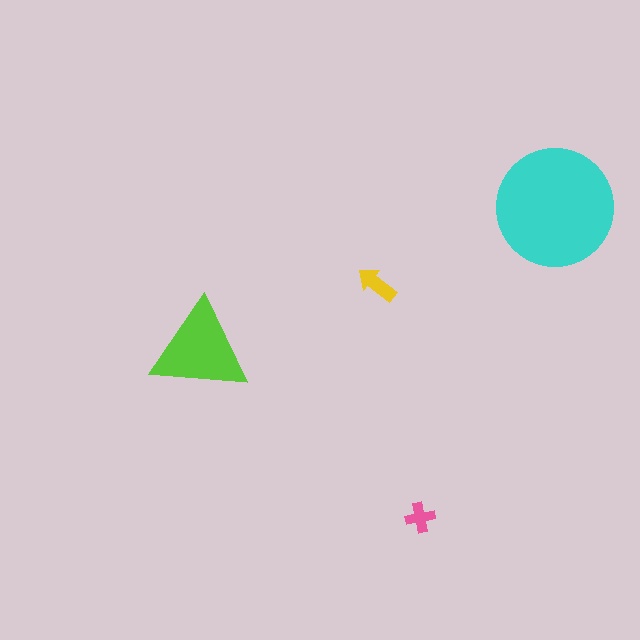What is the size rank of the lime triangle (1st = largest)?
2nd.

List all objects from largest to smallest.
The cyan circle, the lime triangle, the yellow arrow, the pink cross.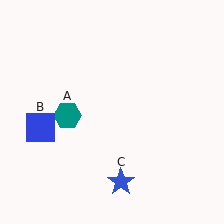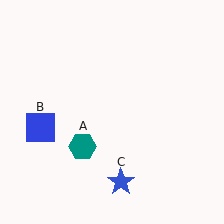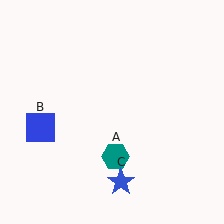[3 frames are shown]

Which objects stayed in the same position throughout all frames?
Blue square (object B) and blue star (object C) remained stationary.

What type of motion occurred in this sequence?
The teal hexagon (object A) rotated counterclockwise around the center of the scene.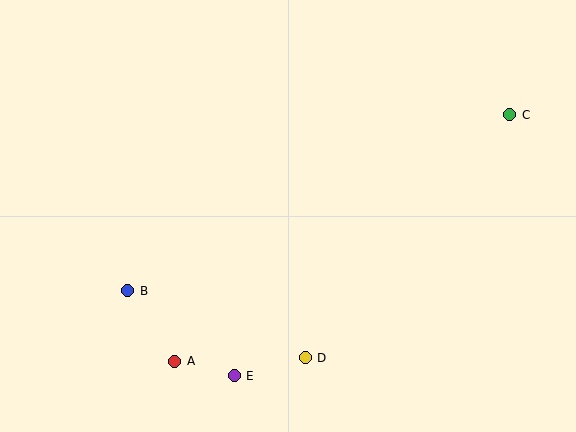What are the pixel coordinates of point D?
Point D is at (305, 358).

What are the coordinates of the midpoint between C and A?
The midpoint between C and A is at (342, 238).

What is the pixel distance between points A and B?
The distance between A and B is 84 pixels.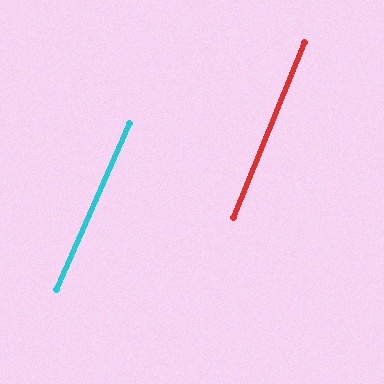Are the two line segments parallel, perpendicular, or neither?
Parallel — their directions differ by only 1.7°.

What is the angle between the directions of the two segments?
Approximately 2 degrees.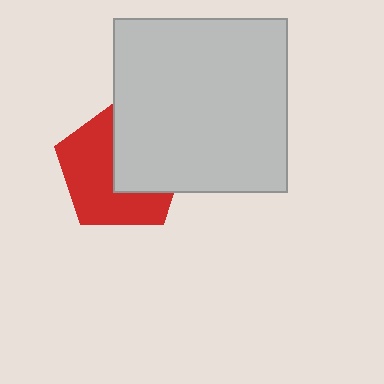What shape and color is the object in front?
The object in front is a light gray square.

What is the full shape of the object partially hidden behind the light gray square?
The partially hidden object is a red pentagon.